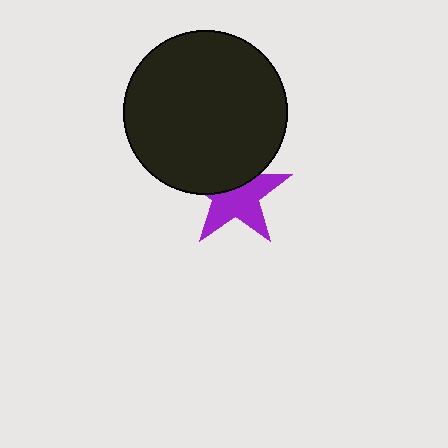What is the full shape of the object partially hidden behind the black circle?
The partially hidden object is a purple star.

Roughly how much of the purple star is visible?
About half of it is visible (roughly 60%).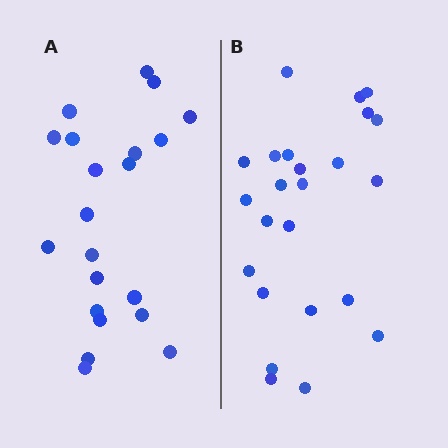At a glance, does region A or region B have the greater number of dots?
Region B (the right region) has more dots.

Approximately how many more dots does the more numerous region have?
Region B has just a few more — roughly 2 or 3 more dots than region A.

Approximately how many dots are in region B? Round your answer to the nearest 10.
About 20 dots. (The exact count is 24, which rounds to 20.)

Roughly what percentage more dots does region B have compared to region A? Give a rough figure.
About 15% more.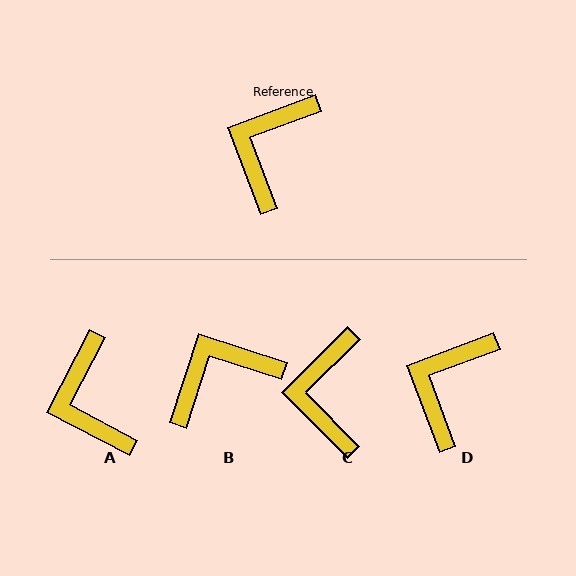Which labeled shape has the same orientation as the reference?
D.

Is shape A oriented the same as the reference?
No, it is off by about 42 degrees.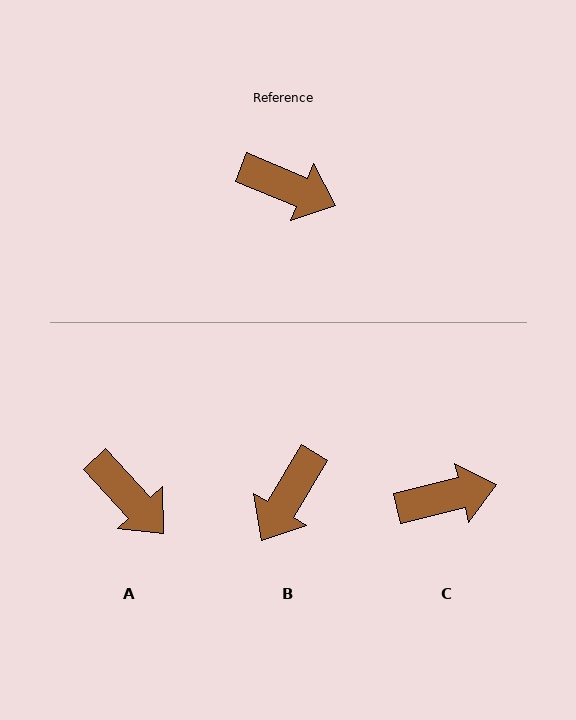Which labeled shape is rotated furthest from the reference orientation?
B, about 99 degrees away.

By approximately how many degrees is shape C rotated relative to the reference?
Approximately 36 degrees counter-clockwise.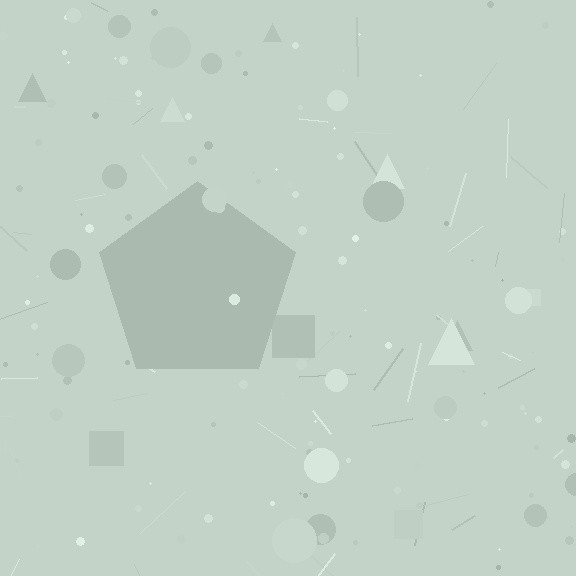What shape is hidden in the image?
A pentagon is hidden in the image.